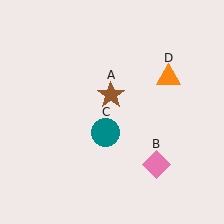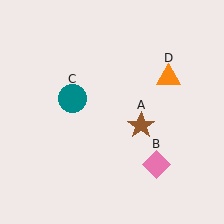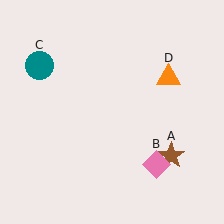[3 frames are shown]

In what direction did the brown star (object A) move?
The brown star (object A) moved down and to the right.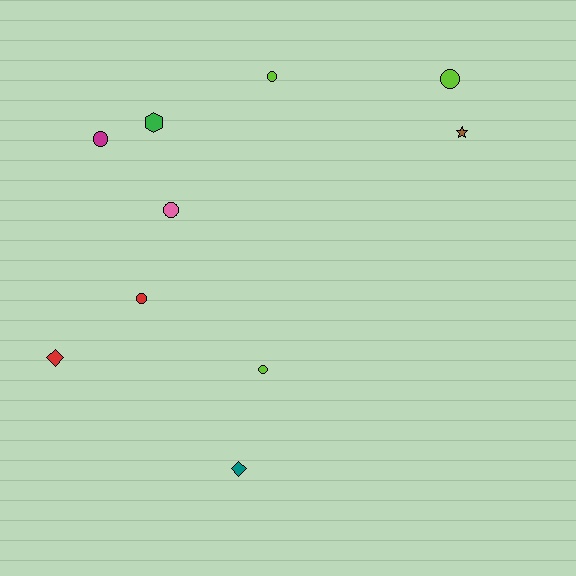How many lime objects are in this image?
There are 3 lime objects.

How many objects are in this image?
There are 10 objects.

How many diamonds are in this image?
There are 2 diamonds.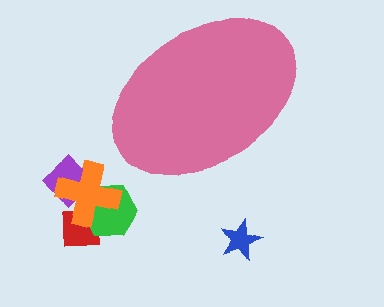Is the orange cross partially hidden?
No, the orange cross is fully visible.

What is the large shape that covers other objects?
A pink ellipse.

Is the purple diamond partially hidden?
No, the purple diamond is fully visible.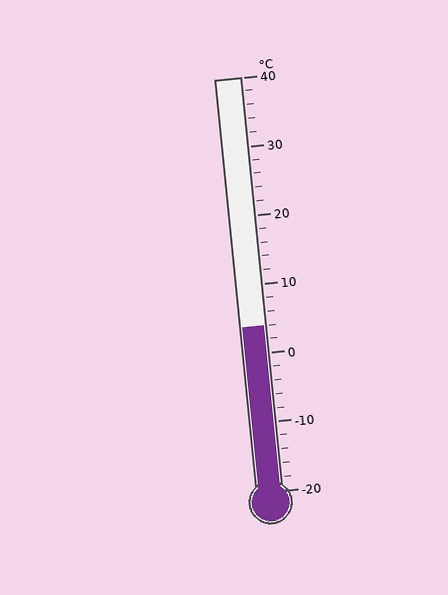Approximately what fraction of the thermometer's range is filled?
The thermometer is filled to approximately 40% of its range.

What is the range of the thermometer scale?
The thermometer scale ranges from -20°C to 40°C.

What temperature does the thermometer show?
The thermometer shows approximately 4°C.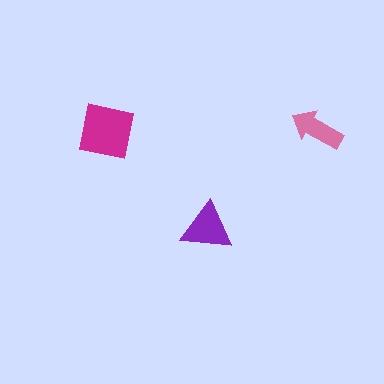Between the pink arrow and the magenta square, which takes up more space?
The magenta square.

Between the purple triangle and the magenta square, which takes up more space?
The magenta square.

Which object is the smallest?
The pink arrow.